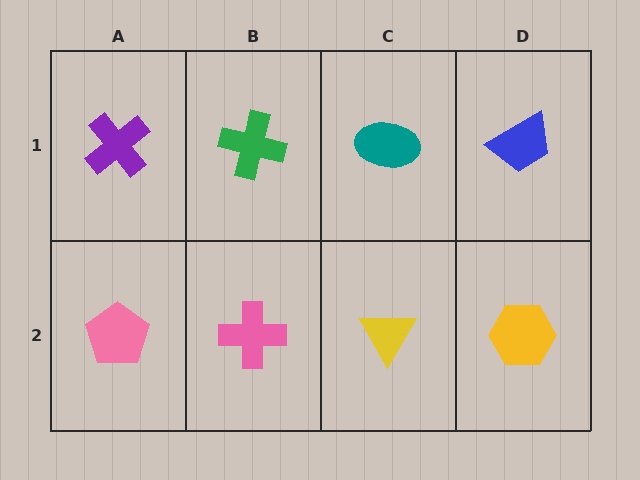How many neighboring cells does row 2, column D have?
2.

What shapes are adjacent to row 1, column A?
A pink pentagon (row 2, column A), a green cross (row 1, column B).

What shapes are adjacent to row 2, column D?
A blue trapezoid (row 1, column D), a yellow triangle (row 2, column C).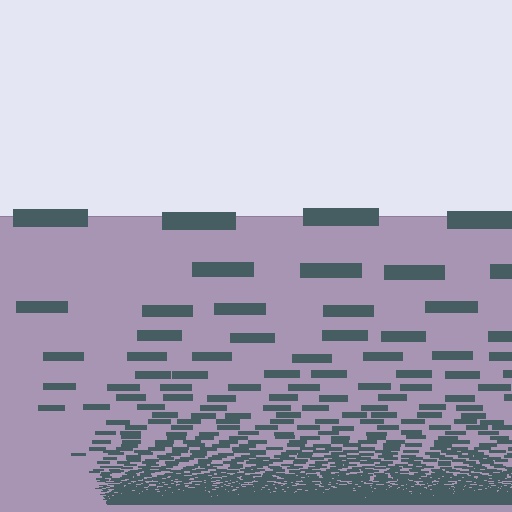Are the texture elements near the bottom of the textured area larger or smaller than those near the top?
Smaller. The gradient is inverted — elements near the bottom are smaller and denser.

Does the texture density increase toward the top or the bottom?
Density increases toward the bottom.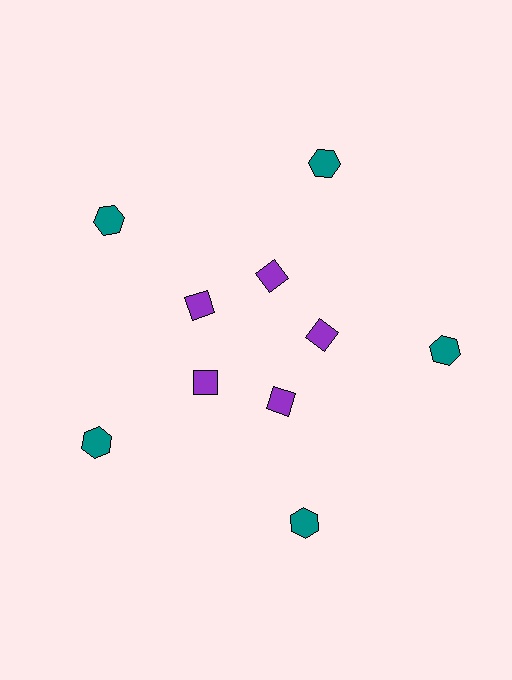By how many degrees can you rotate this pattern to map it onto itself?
The pattern maps onto itself every 72 degrees of rotation.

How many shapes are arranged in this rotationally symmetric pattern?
There are 10 shapes, arranged in 5 groups of 2.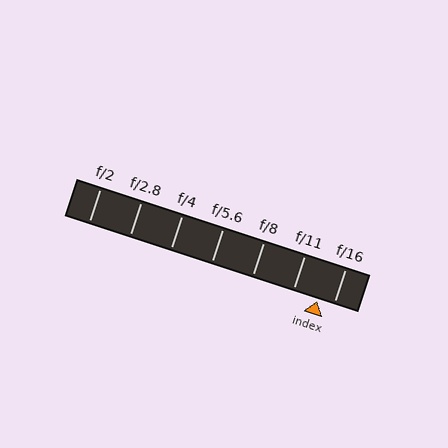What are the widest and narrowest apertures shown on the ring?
The widest aperture shown is f/2 and the narrowest is f/16.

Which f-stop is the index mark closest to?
The index mark is closest to f/16.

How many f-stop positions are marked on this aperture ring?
There are 7 f-stop positions marked.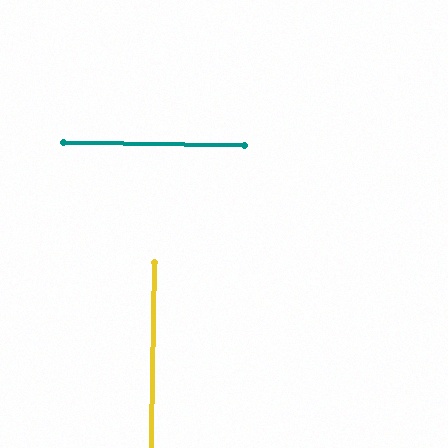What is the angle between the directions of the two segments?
Approximately 90 degrees.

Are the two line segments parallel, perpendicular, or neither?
Perpendicular — they meet at approximately 90°.